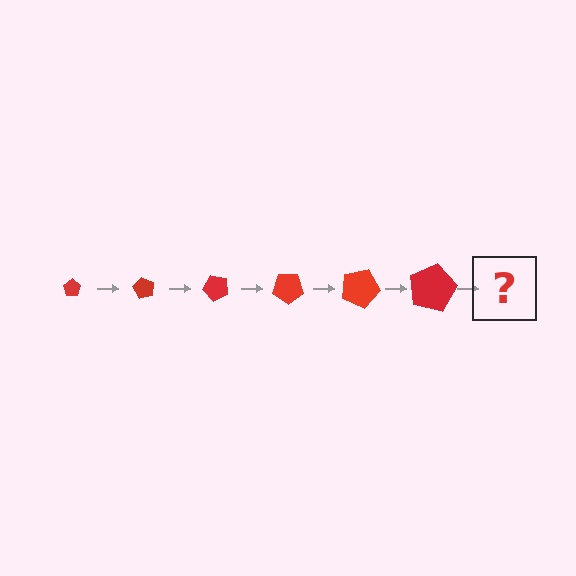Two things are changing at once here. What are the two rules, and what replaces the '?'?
The two rules are that the pentagon grows larger each step and it rotates 60 degrees each step. The '?' should be a pentagon, larger than the previous one and rotated 360 degrees from the start.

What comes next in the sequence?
The next element should be a pentagon, larger than the previous one and rotated 360 degrees from the start.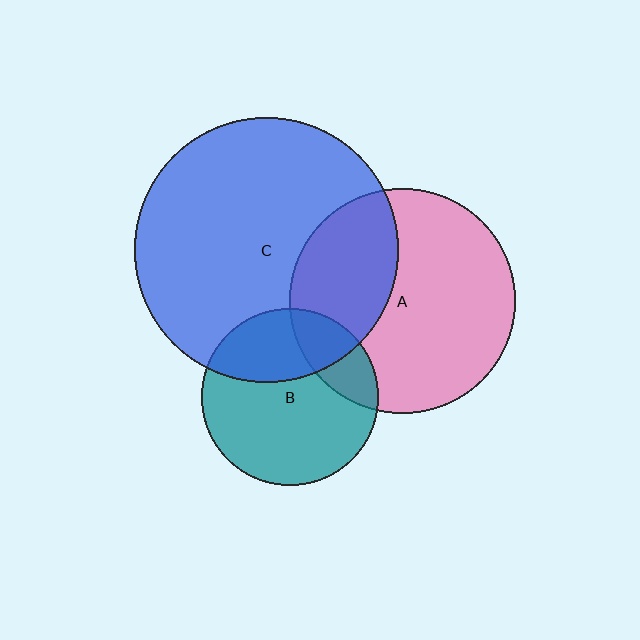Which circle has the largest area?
Circle C (blue).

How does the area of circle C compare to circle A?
Approximately 1.4 times.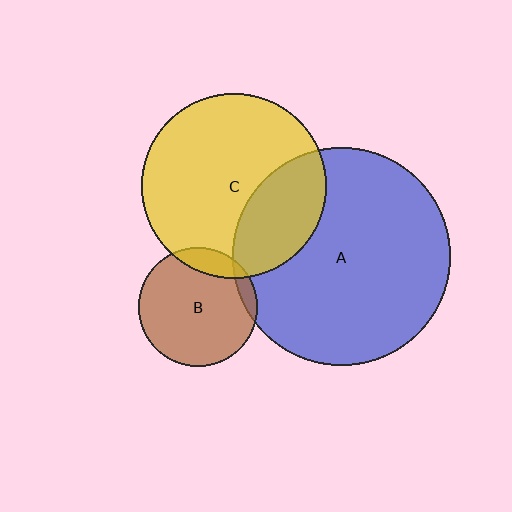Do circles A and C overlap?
Yes.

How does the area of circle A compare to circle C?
Approximately 1.4 times.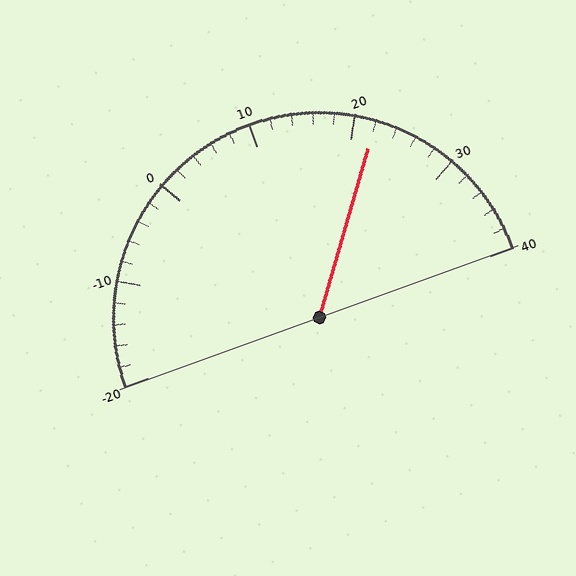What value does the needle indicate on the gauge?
The needle indicates approximately 22.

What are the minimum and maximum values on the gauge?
The gauge ranges from -20 to 40.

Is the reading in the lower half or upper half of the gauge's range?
The reading is in the upper half of the range (-20 to 40).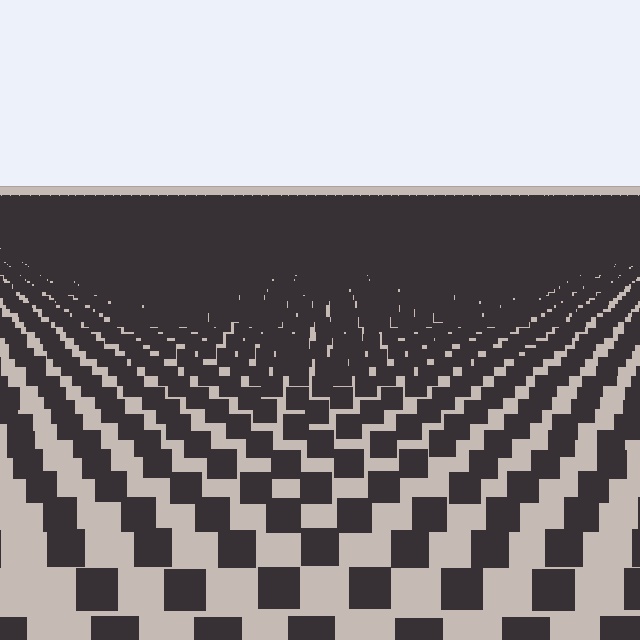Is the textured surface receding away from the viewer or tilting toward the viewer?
The surface is receding away from the viewer. Texture elements get smaller and denser toward the top.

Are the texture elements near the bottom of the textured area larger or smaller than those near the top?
Larger. Near the bottom, elements are closer to the viewer and appear at a bigger on-screen size.